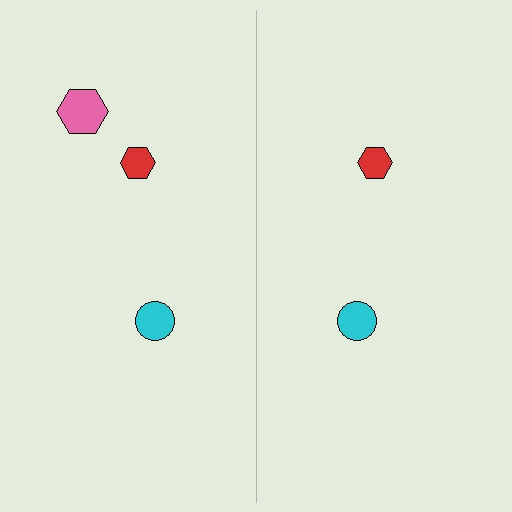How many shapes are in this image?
There are 5 shapes in this image.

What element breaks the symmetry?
A pink hexagon is missing from the right side.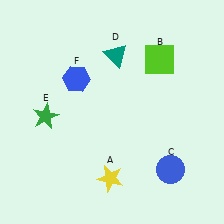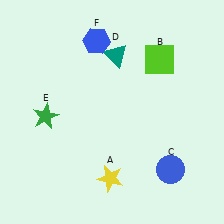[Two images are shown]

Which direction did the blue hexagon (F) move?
The blue hexagon (F) moved up.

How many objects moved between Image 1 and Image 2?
1 object moved between the two images.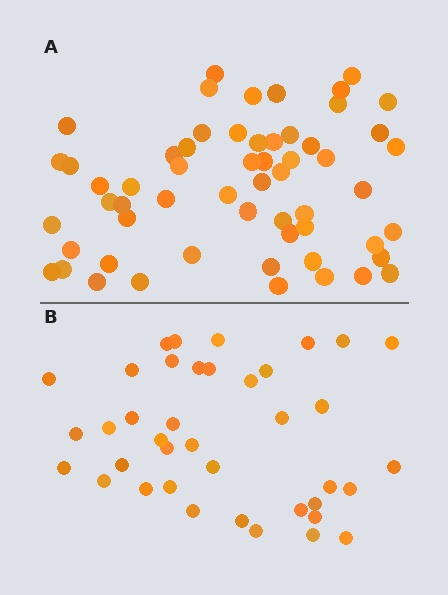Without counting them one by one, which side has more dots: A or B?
Region A (the top region) has more dots.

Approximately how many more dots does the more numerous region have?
Region A has approximately 20 more dots than region B.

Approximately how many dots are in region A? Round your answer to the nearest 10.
About 60 dots. (The exact count is 58, which rounds to 60.)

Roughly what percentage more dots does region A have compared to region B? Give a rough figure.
About 50% more.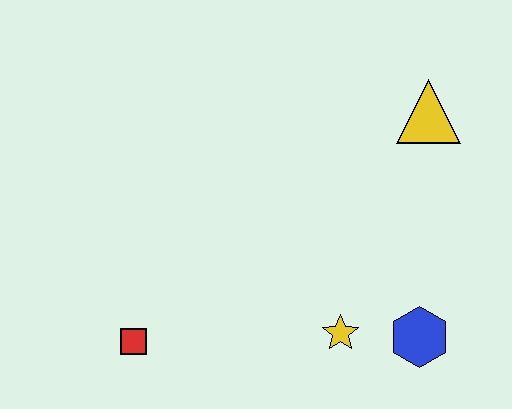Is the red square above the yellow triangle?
No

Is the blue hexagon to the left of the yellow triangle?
Yes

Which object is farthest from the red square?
The yellow triangle is farthest from the red square.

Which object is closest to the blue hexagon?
The yellow star is closest to the blue hexagon.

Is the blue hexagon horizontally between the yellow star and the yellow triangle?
Yes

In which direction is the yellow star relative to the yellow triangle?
The yellow star is below the yellow triangle.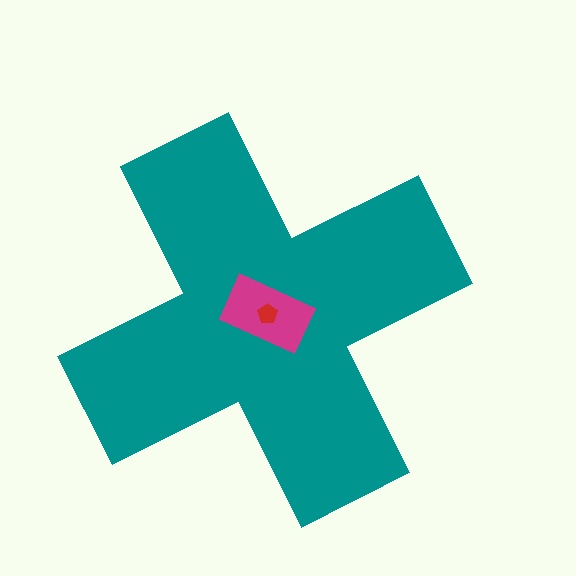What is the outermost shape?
The teal cross.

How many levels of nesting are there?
3.